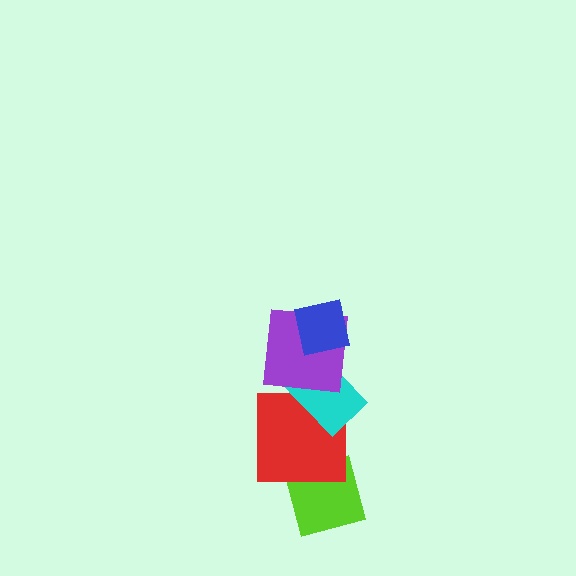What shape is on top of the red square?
The cyan rectangle is on top of the red square.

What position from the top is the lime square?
The lime square is 5th from the top.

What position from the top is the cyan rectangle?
The cyan rectangle is 3rd from the top.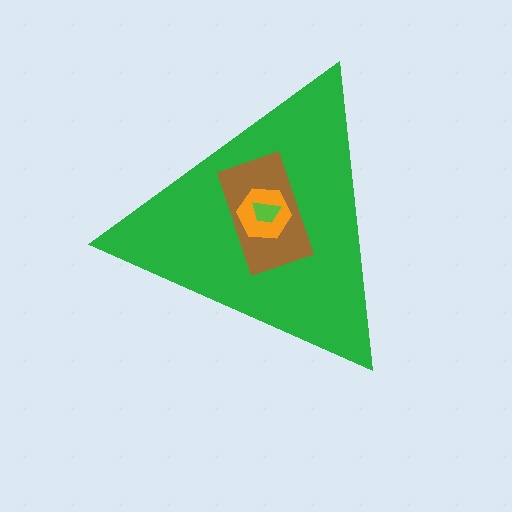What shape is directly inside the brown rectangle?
The orange hexagon.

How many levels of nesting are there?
4.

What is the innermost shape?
The lime trapezoid.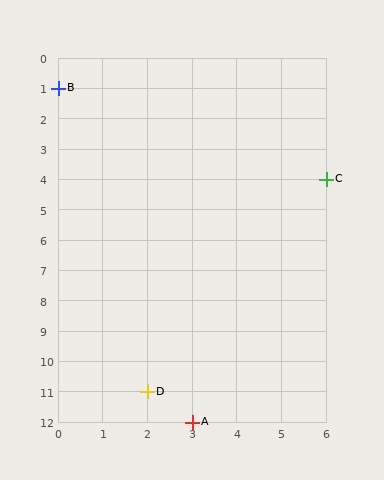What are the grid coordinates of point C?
Point C is at grid coordinates (6, 4).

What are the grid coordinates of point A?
Point A is at grid coordinates (3, 12).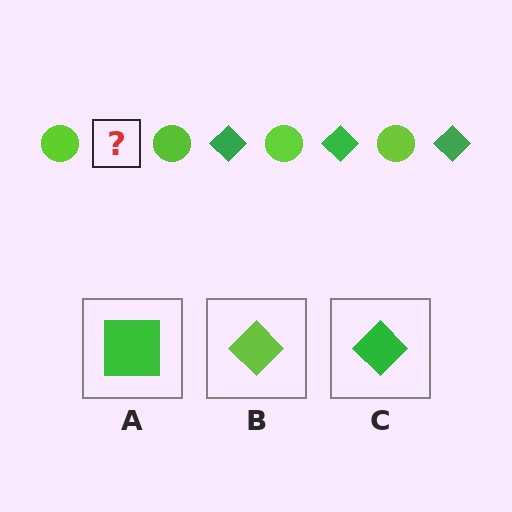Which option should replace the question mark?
Option C.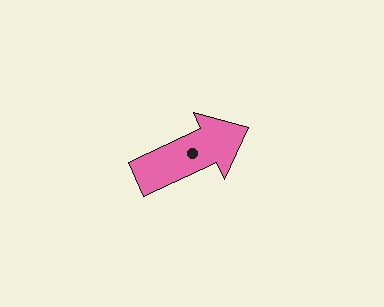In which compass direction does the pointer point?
Northeast.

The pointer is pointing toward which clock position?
Roughly 2 o'clock.